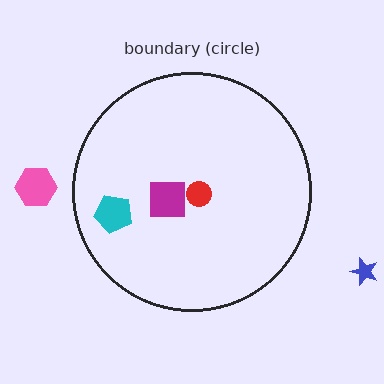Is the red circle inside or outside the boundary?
Inside.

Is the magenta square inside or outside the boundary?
Inside.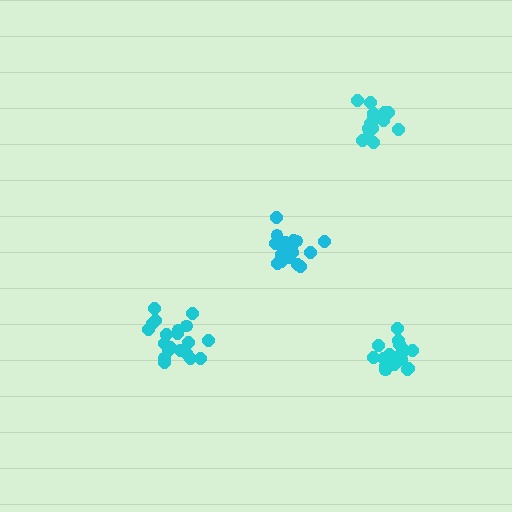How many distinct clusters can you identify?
There are 4 distinct clusters.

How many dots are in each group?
Group 1: 15 dots, Group 2: 18 dots, Group 3: 17 dots, Group 4: 20 dots (70 total).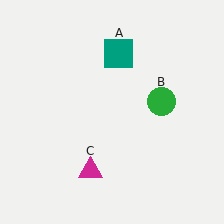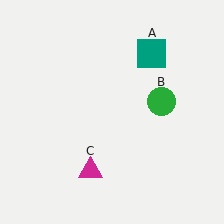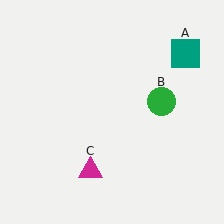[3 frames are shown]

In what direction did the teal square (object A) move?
The teal square (object A) moved right.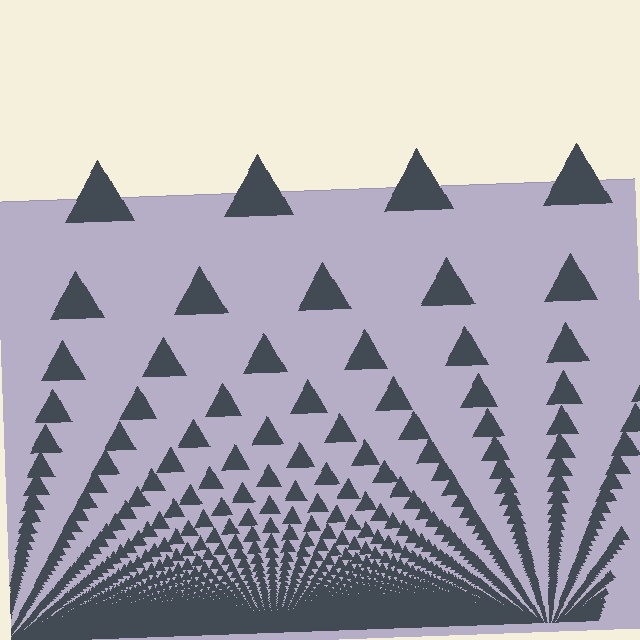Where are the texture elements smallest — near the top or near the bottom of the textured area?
Near the bottom.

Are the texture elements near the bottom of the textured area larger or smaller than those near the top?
Smaller. The gradient is inverted — elements near the bottom are smaller and denser.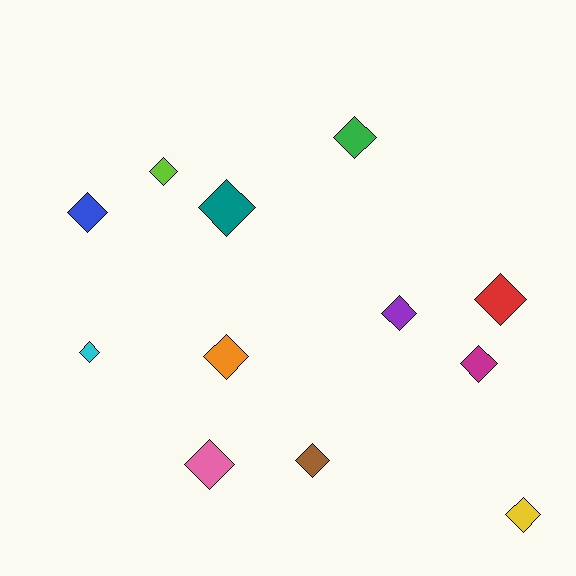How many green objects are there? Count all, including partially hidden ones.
There is 1 green object.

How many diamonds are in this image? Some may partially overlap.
There are 12 diamonds.